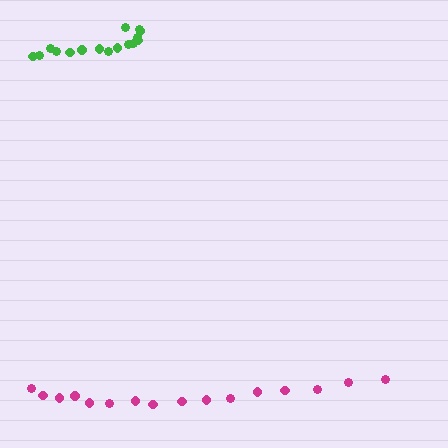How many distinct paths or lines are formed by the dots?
There are 2 distinct paths.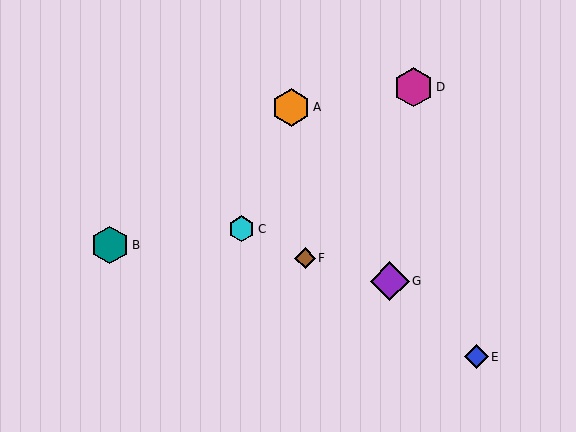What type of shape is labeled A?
Shape A is an orange hexagon.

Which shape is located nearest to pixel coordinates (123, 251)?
The teal hexagon (labeled B) at (110, 245) is nearest to that location.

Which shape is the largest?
The purple diamond (labeled G) is the largest.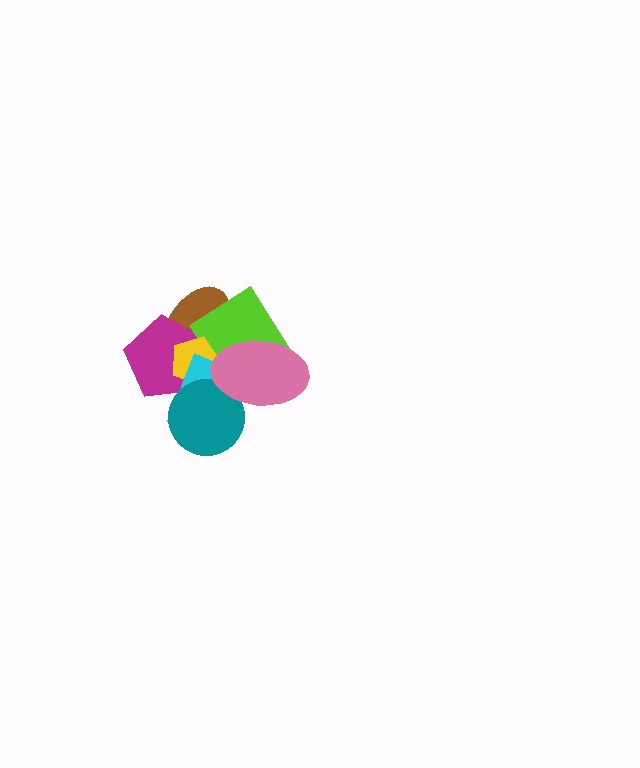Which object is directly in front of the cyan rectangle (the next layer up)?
The teal circle is directly in front of the cyan rectangle.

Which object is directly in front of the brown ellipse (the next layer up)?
The magenta pentagon is directly in front of the brown ellipse.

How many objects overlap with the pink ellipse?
5 objects overlap with the pink ellipse.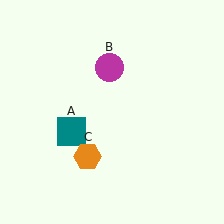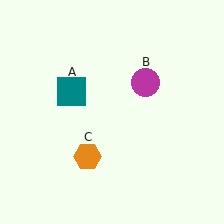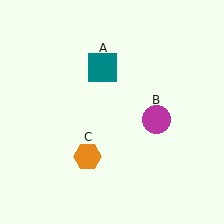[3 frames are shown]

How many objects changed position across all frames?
2 objects changed position: teal square (object A), magenta circle (object B).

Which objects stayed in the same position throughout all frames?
Orange hexagon (object C) remained stationary.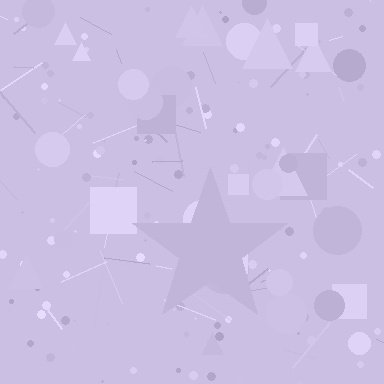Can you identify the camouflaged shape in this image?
The camouflaged shape is a star.